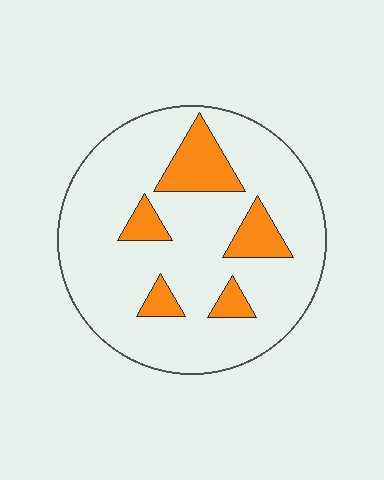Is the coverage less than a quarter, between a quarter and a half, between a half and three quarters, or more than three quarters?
Less than a quarter.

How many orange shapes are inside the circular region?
5.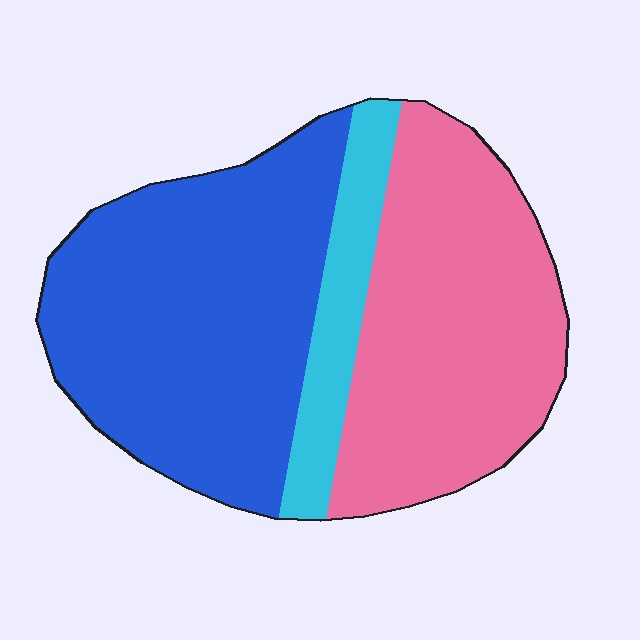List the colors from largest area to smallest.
From largest to smallest: blue, pink, cyan.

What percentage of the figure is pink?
Pink takes up about two fifths (2/5) of the figure.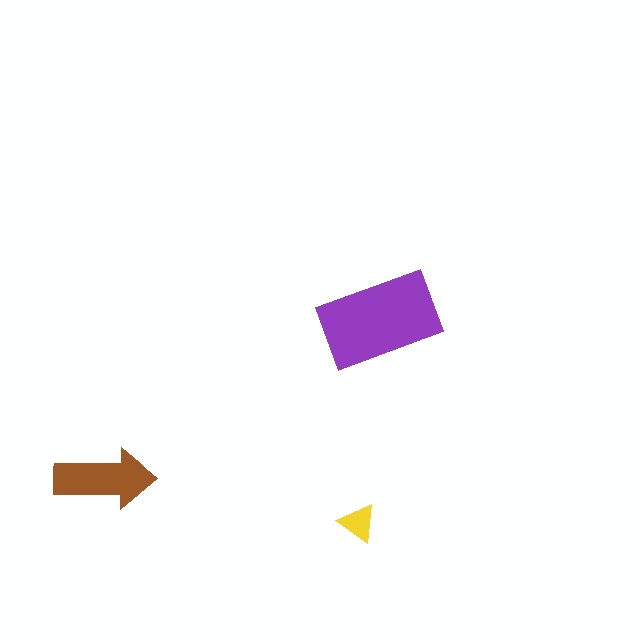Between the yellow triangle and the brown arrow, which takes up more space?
The brown arrow.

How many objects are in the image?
There are 3 objects in the image.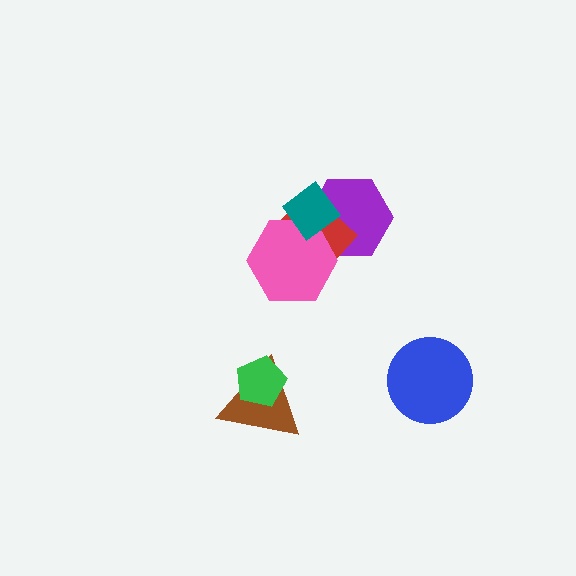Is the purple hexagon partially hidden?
Yes, it is partially covered by another shape.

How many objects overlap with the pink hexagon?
3 objects overlap with the pink hexagon.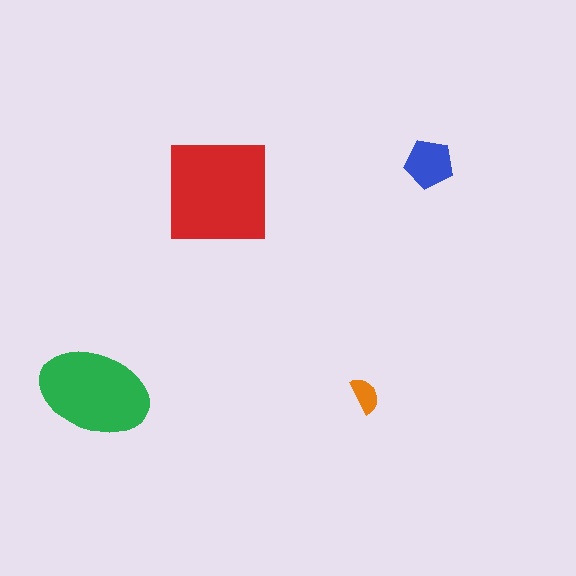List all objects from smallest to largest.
The orange semicircle, the blue pentagon, the green ellipse, the red square.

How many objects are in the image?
There are 4 objects in the image.